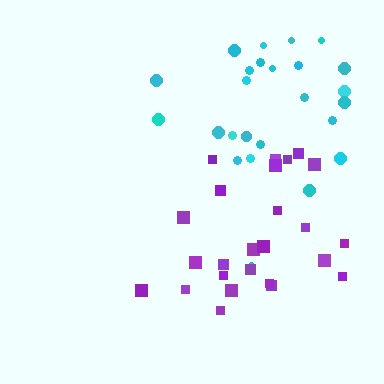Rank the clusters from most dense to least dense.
purple, cyan.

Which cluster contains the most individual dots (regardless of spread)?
Cyan (25).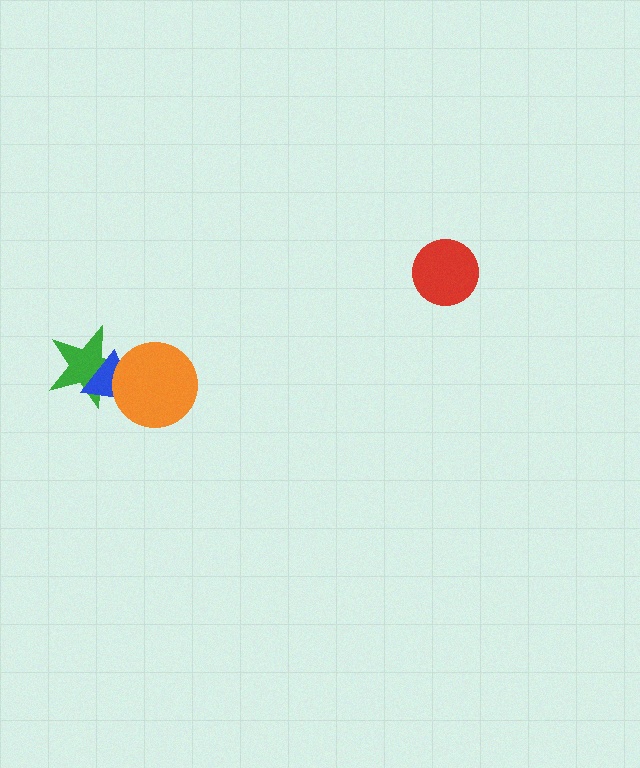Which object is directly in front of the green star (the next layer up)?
The blue triangle is directly in front of the green star.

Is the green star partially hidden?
Yes, it is partially covered by another shape.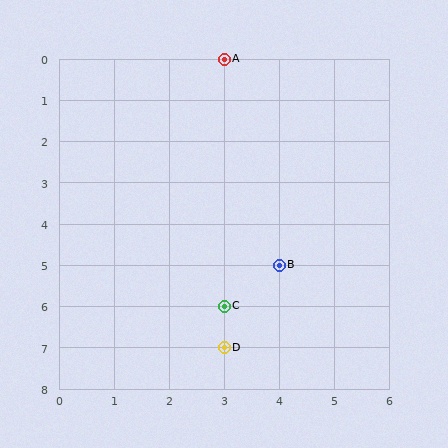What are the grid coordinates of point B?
Point B is at grid coordinates (4, 5).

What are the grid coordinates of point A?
Point A is at grid coordinates (3, 0).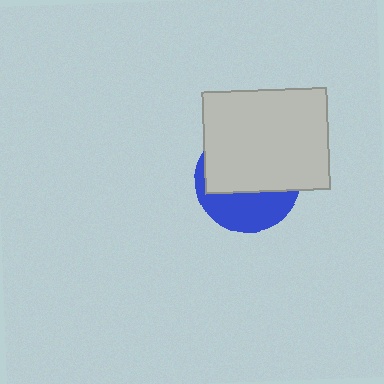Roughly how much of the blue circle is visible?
A small part of it is visible (roughly 38%).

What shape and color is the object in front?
The object in front is a light gray rectangle.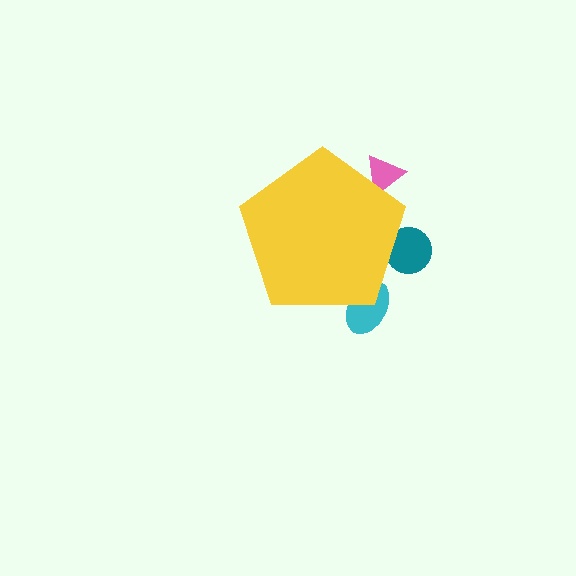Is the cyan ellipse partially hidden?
Yes, the cyan ellipse is partially hidden behind the yellow pentagon.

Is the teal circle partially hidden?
Yes, the teal circle is partially hidden behind the yellow pentagon.